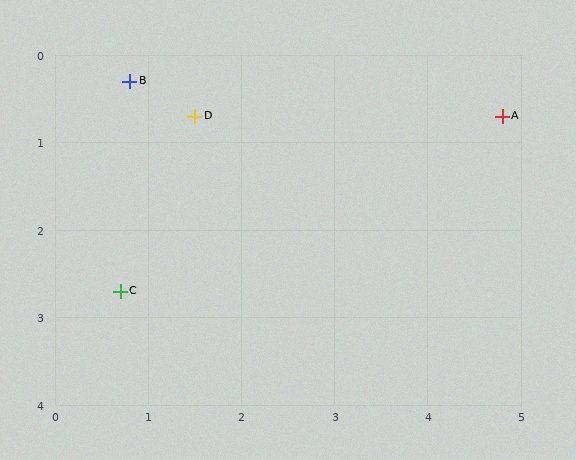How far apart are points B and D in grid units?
Points B and D are about 0.8 grid units apart.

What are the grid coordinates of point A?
Point A is at approximately (4.8, 0.7).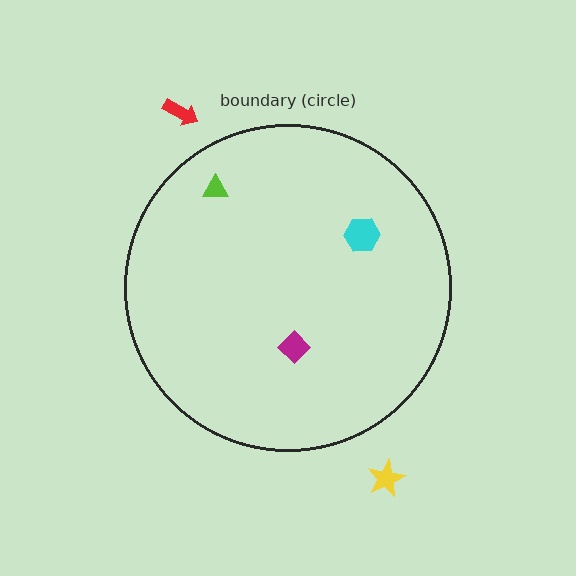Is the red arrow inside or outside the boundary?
Outside.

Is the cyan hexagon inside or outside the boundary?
Inside.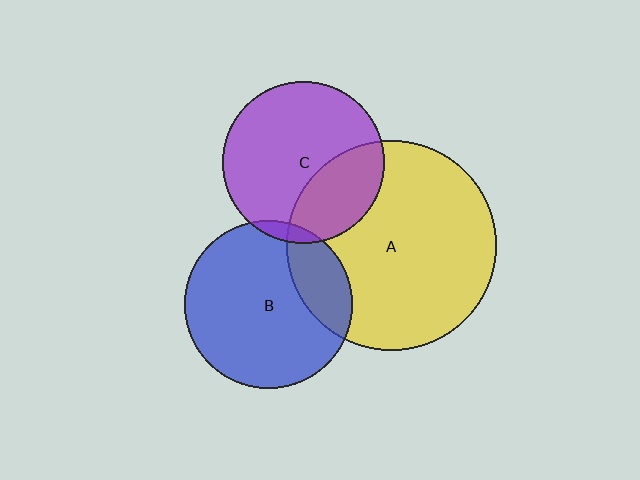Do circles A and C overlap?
Yes.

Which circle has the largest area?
Circle A (yellow).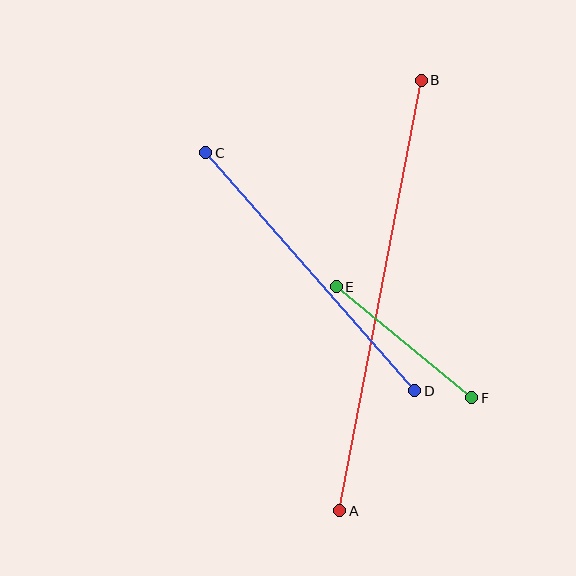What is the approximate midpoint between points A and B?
The midpoint is at approximately (381, 295) pixels.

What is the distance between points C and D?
The distance is approximately 317 pixels.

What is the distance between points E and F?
The distance is approximately 175 pixels.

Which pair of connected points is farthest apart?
Points A and B are farthest apart.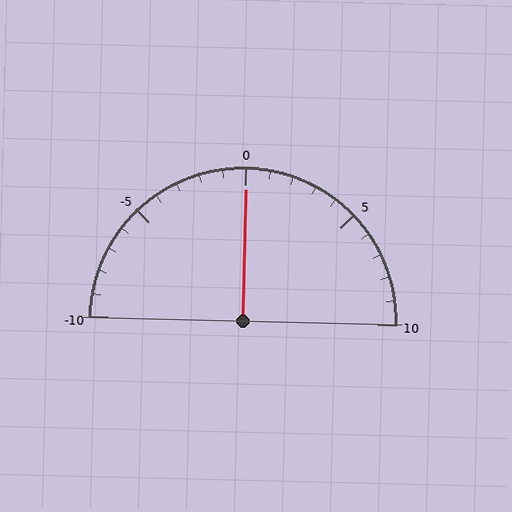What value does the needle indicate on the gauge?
The needle indicates approximately 0.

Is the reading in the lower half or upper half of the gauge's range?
The reading is in the upper half of the range (-10 to 10).